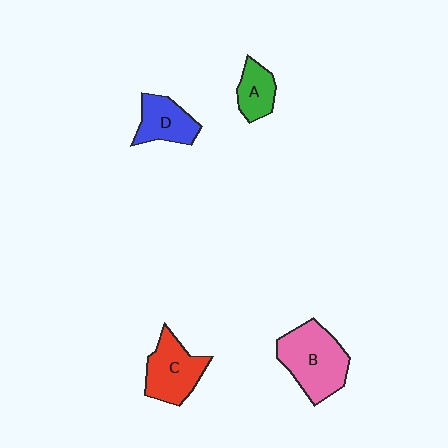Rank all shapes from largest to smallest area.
From largest to smallest: B (pink), C (red), D (blue), A (green).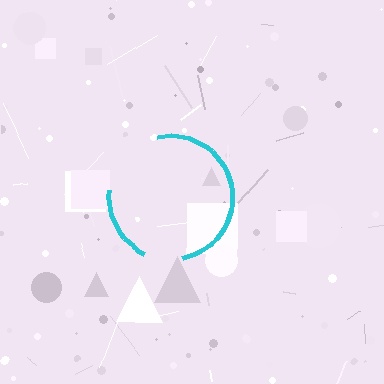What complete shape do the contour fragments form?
The contour fragments form a circle.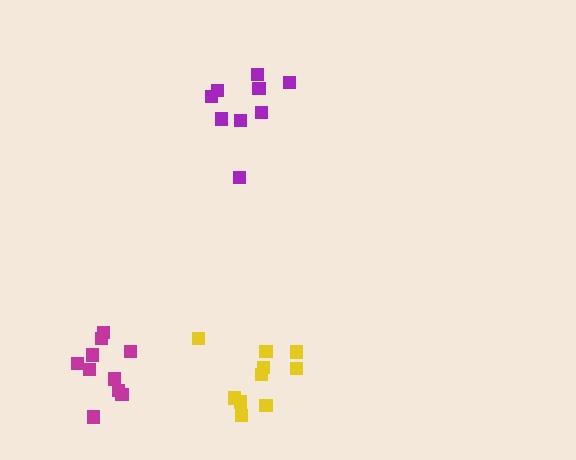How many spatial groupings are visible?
There are 3 spatial groupings.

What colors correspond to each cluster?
The clusters are colored: magenta, purple, yellow.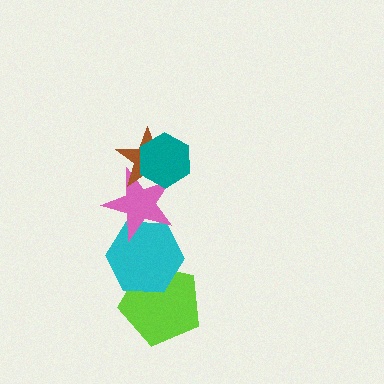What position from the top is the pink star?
The pink star is 3rd from the top.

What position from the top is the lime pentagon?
The lime pentagon is 5th from the top.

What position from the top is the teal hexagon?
The teal hexagon is 1st from the top.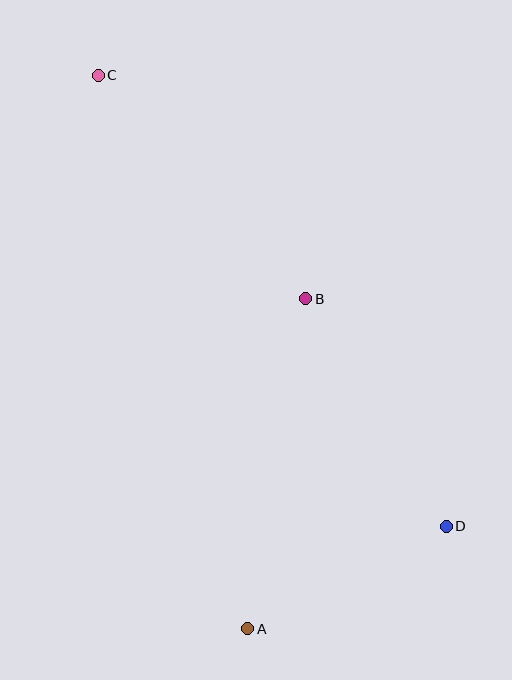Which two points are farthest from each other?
Points A and C are farthest from each other.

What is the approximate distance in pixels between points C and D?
The distance between C and D is approximately 570 pixels.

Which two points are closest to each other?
Points A and D are closest to each other.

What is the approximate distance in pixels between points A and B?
The distance between A and B is approximately 335 pixels.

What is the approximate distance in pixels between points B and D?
The distance between B and D is approximately 267 pixels.